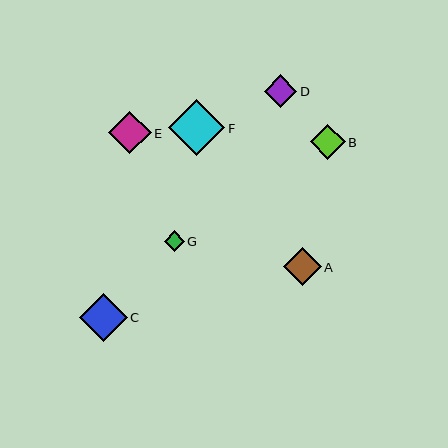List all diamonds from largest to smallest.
From largest to smallest: F, C, E, A, B, D, G.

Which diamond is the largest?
Diamond F is the largest with a size of approximately 56 pixels.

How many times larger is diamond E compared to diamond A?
Diamond E is approximately 1.1 times the size of diamond A.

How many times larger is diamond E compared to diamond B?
Diamond E is approximately 1.2 times the size of diamond B.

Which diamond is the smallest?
Diamond G is the smallest with a size of approximately 20 pixels.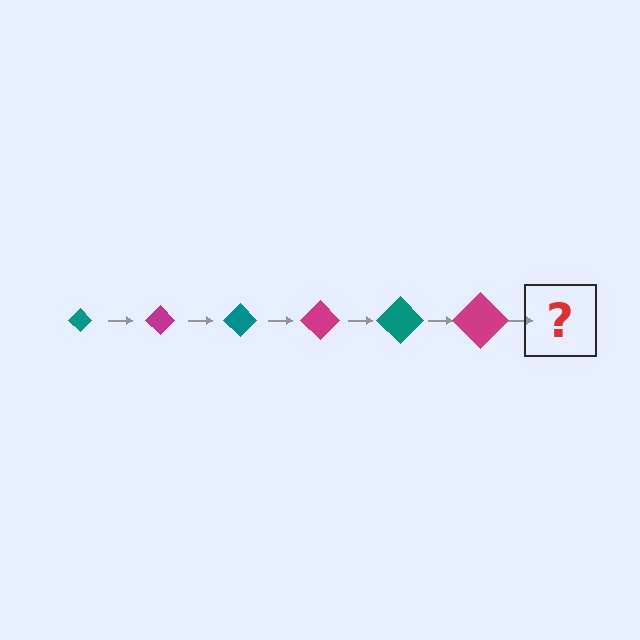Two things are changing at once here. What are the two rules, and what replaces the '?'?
The two rules are that the diamond grows larger each step and the color cycles through teal and magenta. The '?' should be a teal diamond, larger than the previous one.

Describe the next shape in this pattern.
It should be a teal diamond, larger than the previous one.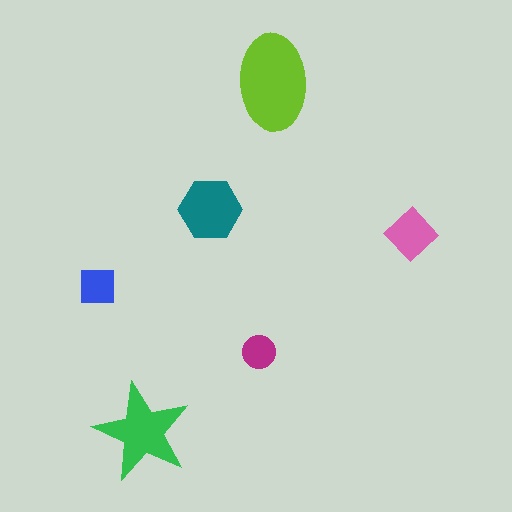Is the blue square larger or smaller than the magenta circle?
Larger.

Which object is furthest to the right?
The pink diamond is rightmost.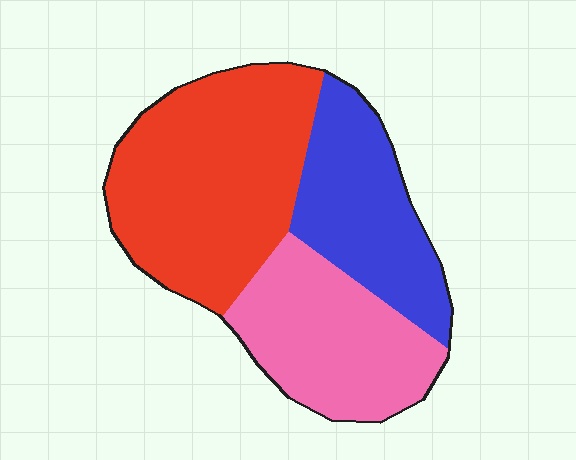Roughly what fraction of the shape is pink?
Pink covers 29% of the shape.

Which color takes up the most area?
Red, at roughly 45%.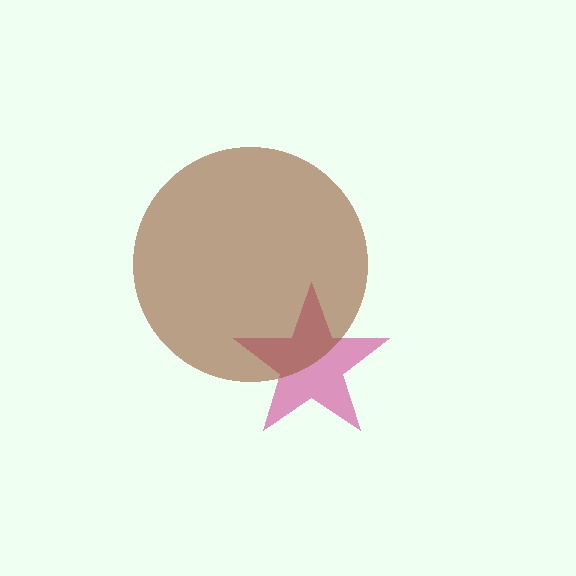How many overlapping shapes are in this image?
There are 2 overlapping shapes in the image.